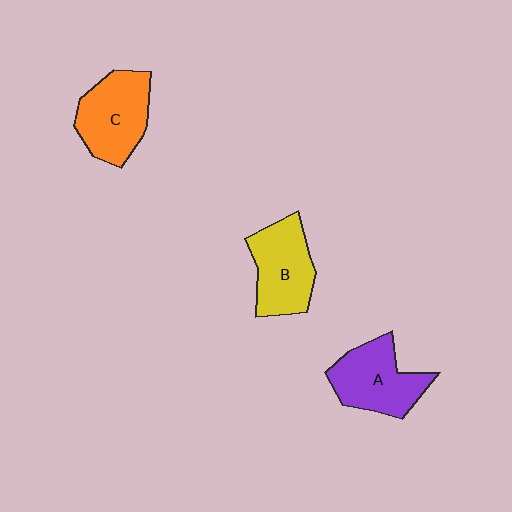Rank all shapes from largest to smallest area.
From largest to smallest: C (orange), A (purple), B (yellow).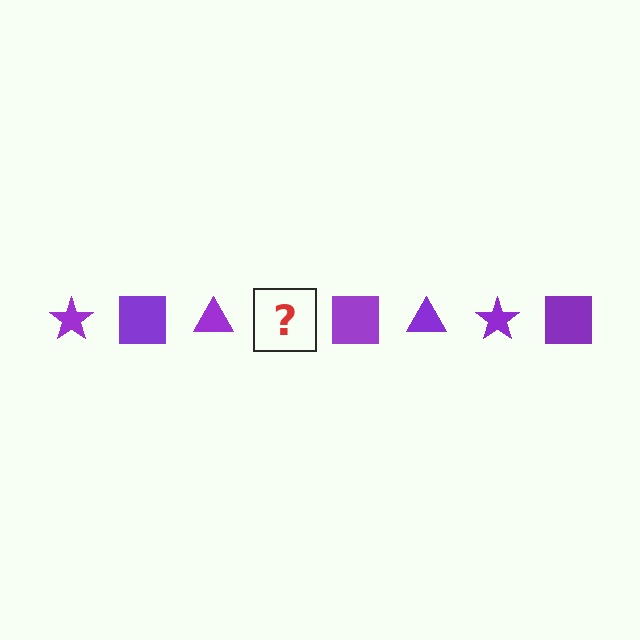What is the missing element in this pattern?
The missing element is a purple star.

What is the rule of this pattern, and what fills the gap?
The rule is that the pattern cycles through star, square, triangle shapes in purple. The gap should be filled with a purple star.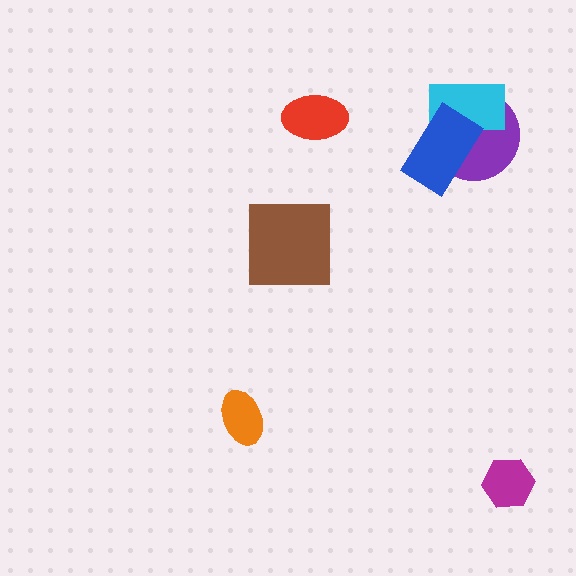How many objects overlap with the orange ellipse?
0 objects overlap with the orange ellipse.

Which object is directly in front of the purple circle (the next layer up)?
The cyan rectangle is directly in front of the purple circle.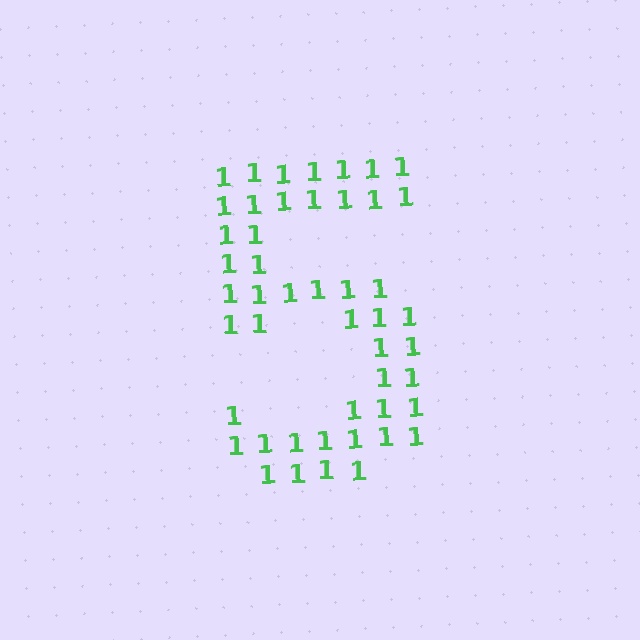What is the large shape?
The large shape is the digit 5.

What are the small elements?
The small elements are digit 1's.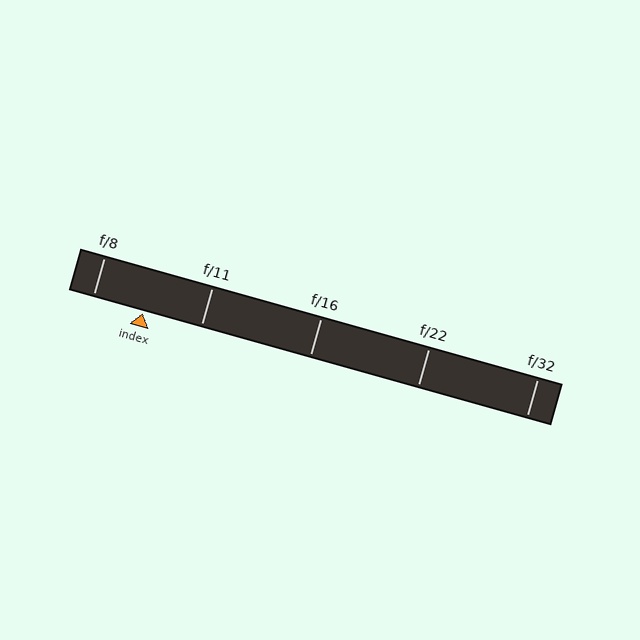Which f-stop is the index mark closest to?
The index mark is closest to f/8.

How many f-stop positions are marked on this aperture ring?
There are 5 f-stop positions marked.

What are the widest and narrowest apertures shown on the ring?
The widest aperture shown is f/8 and the narrowest is f/32.